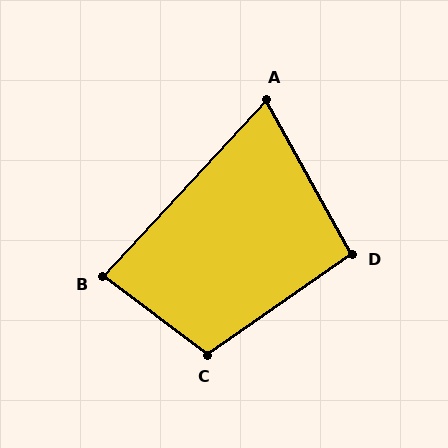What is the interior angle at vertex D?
Approximately 96 degrees (obtuse).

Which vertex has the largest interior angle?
C, at approximately 108 degrees.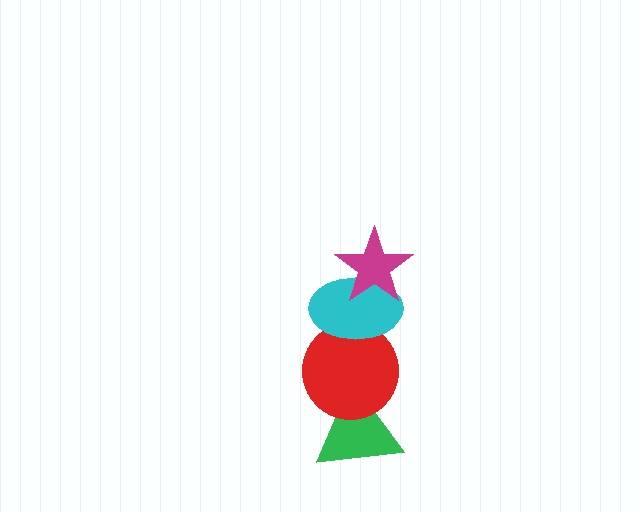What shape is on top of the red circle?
The cyan ellipse is on top of the red circle.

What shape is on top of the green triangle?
The red circle is on top of the green triangle.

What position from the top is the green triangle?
The green triangle is 4th from the top.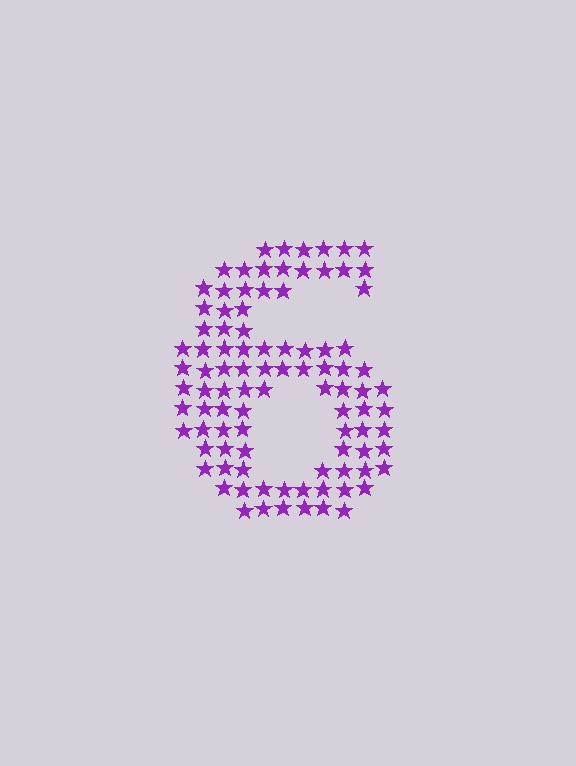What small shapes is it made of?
It is made of small stars.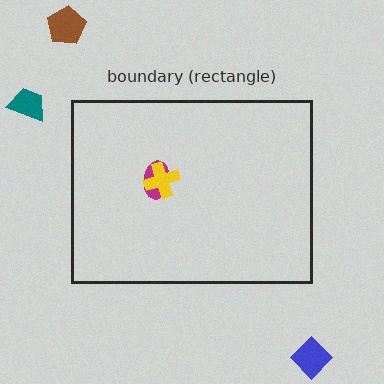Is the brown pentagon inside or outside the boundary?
Outside.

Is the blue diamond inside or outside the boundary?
Outside.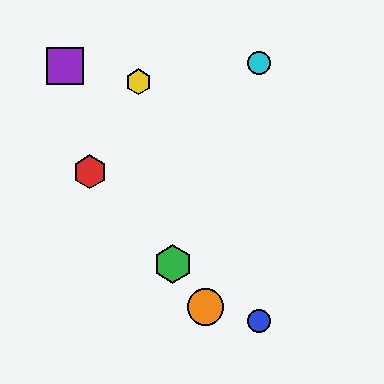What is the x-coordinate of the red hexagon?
The red hexagon is at x≈90.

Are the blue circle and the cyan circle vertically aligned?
Yes, both are at x≈259.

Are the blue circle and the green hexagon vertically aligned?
No, the blue circle is at x≈259 and the green hexagon is at x≈173.